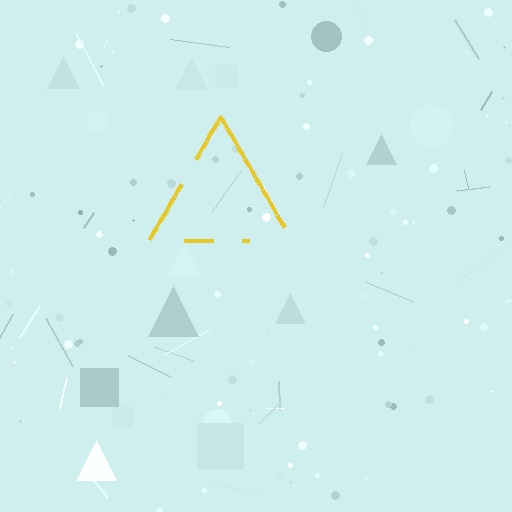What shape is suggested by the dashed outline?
The dashed outline suggests a triangle.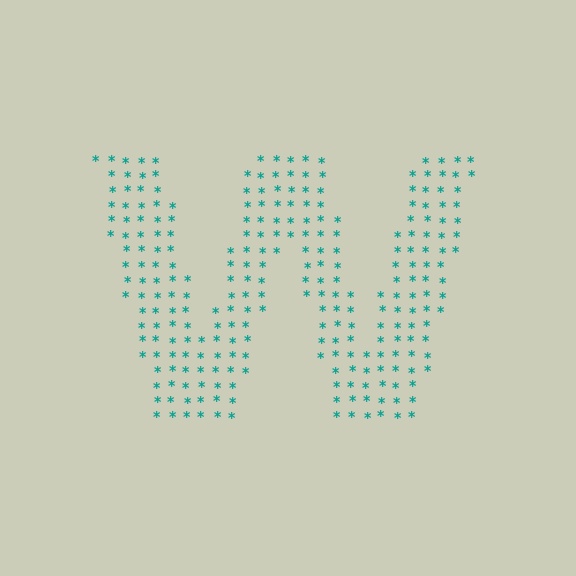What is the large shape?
The large shape is the letter W.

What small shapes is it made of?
It is made of small asterisks.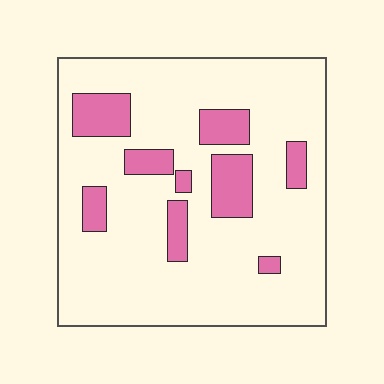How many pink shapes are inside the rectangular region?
9.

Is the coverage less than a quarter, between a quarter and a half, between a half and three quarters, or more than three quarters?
Less than a quarter.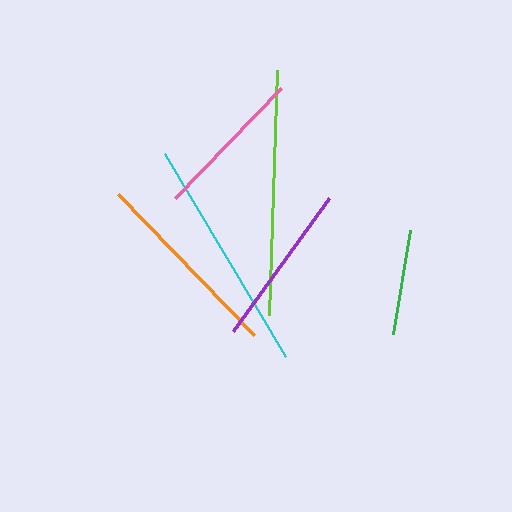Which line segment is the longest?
The lime line is the longest at approximately 245 pixels.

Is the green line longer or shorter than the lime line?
The lime line is longer than the green line.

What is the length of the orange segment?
The orange segment is approximately 196 pixels long.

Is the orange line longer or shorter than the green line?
The orange line is longer than the green line.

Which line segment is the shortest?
The green line is the shortest at approximately 105 pixels.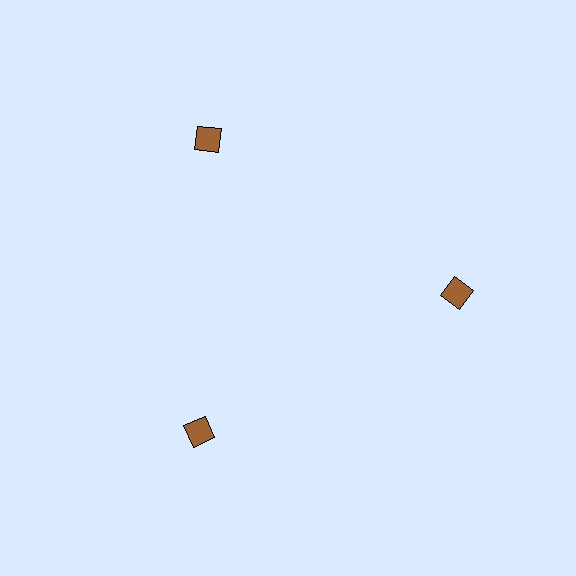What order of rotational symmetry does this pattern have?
This pattern has 3-fold rotational symmetry.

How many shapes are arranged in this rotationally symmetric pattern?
There are 3 shapes, arranged in 3 groups of 1.